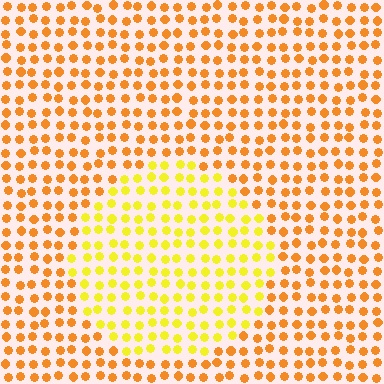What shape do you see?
I see a circle.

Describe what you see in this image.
The image is filled with small orange elements in a uniform arrangement. A circle-shaped region is visible where the elements are tinted to a slightly different hue, forming a subtle color boundary.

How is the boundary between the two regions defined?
The boundary is defined purely by a slight shift in hue (about 31 degrees). Spacing, size, and orientation are identical on both sides.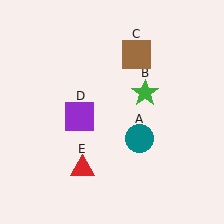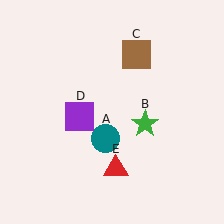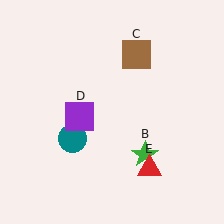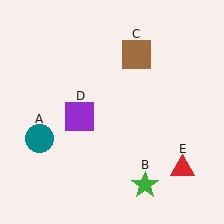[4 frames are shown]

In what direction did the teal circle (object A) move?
The teal circle (object A) moved left.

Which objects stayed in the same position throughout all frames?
Brown square (object C) and purple square (object D) remained stationary.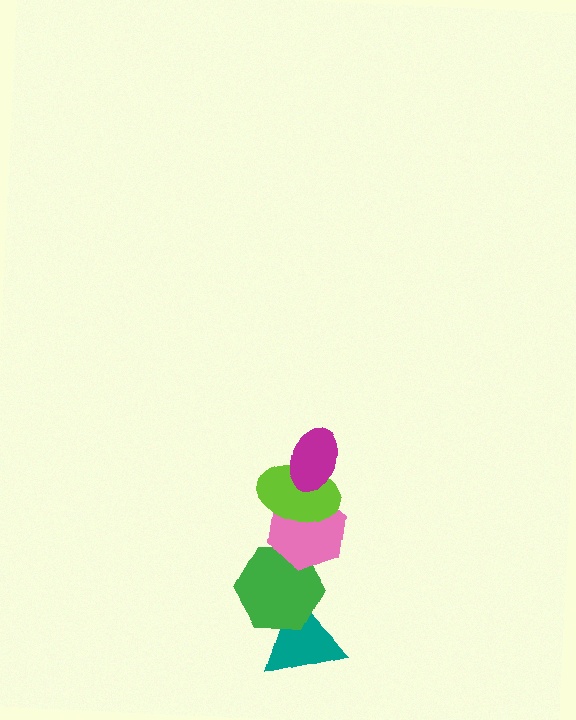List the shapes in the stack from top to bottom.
From top to bottom: the magenta ellipse, the lime ellipse, the pink hexagon, the green hexagon, the teal triangle.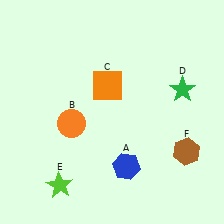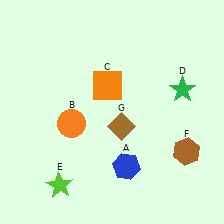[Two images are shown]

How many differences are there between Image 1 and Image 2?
There is 1 difference between the two images.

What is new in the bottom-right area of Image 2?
A brown diamond (G) was added in the bottom-right area of Image 2.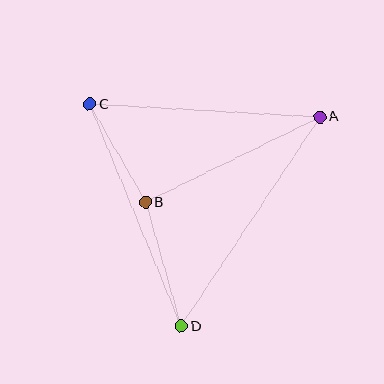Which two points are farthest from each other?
Points A and D are farthest from each other.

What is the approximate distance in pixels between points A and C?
The distance between A and C is approximately 230 pixels.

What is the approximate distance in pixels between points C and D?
The distance between C and D is approximately 240 pixels.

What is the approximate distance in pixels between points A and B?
The distance between A and B is approximately 194 pixels.